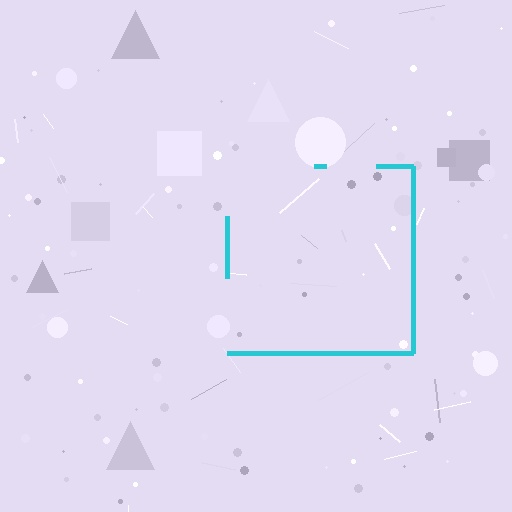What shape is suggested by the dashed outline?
The dashed outline suggests a square.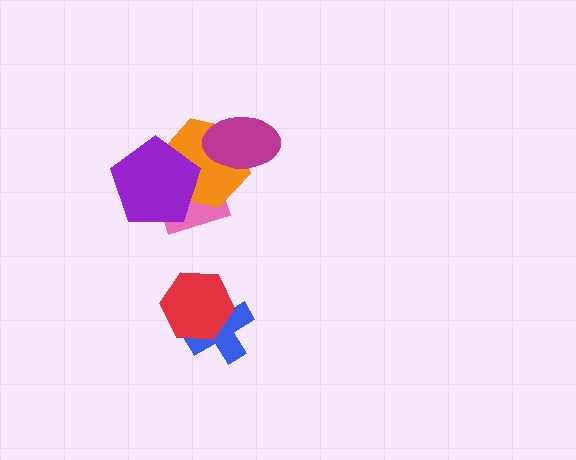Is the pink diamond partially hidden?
Yes, it is partially covered by another shape.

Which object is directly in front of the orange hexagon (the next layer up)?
The magenta ellipse is directly in front of the orange hexagon.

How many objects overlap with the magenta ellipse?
2 objects overlap with the magenta ellipse.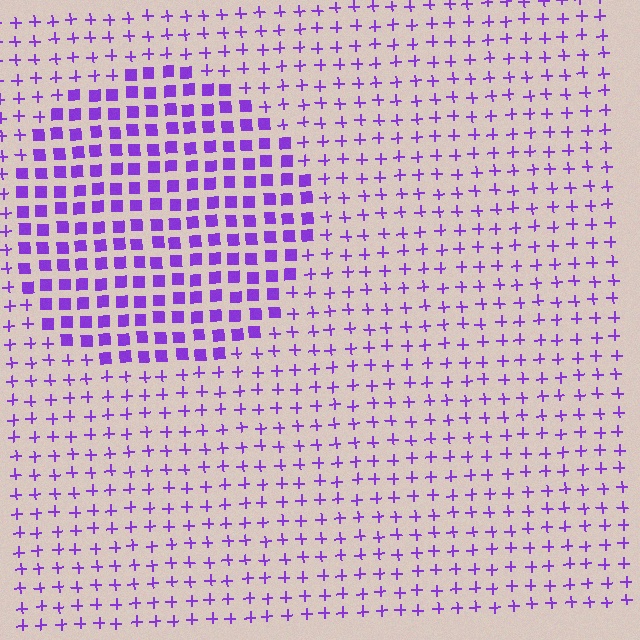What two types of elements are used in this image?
The image uses squares inside the circle region and plus signs outside it.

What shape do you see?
I see a circle.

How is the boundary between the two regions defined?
The boundary is defined by a change in element shape: squares inside vs. plus signs outside. All elements share the same color and spacing.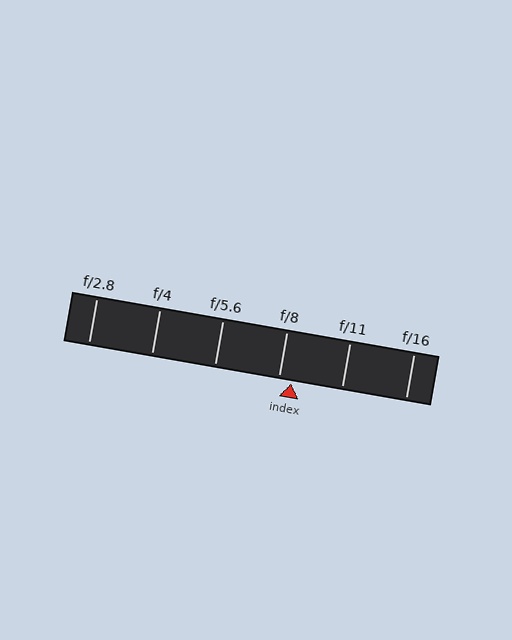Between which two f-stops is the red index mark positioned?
The index mark is between f/8 and f/11.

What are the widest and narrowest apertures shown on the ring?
The widest aperture shown is f/2.8 and the narrowest is f/16.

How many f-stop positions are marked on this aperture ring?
There are 6 f-stop positions marked.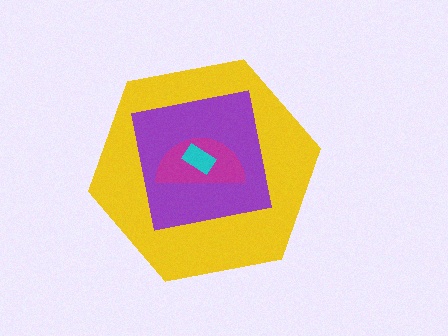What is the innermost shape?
The cyan rectangle.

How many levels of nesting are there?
4.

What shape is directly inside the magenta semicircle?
The cyan rectangle.